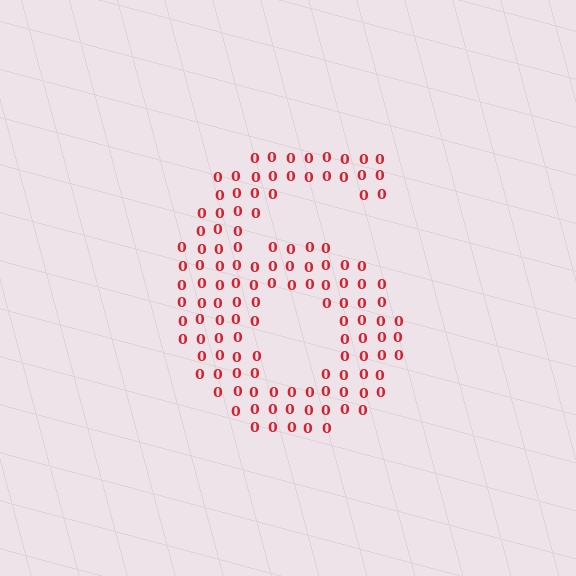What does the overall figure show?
The overall figure shows the digit 6.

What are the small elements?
The small elements are digit 0's.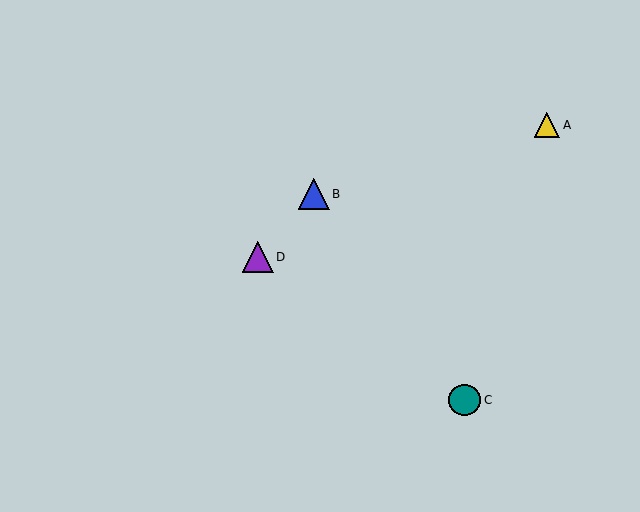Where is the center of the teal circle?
The center of the teal circle is at (465, 400).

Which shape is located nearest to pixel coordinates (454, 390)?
The teal circle (labeled C) at (465, 400) is nearest to that location.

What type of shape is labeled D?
Shape D is a purple triangle.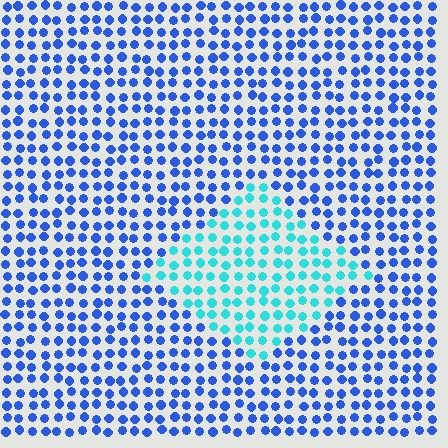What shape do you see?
I see a diamond.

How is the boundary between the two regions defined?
The boundary is defined purely by a slight shift in hue (about 45 degrees). Spacing, size, and orientation are identical on both sides.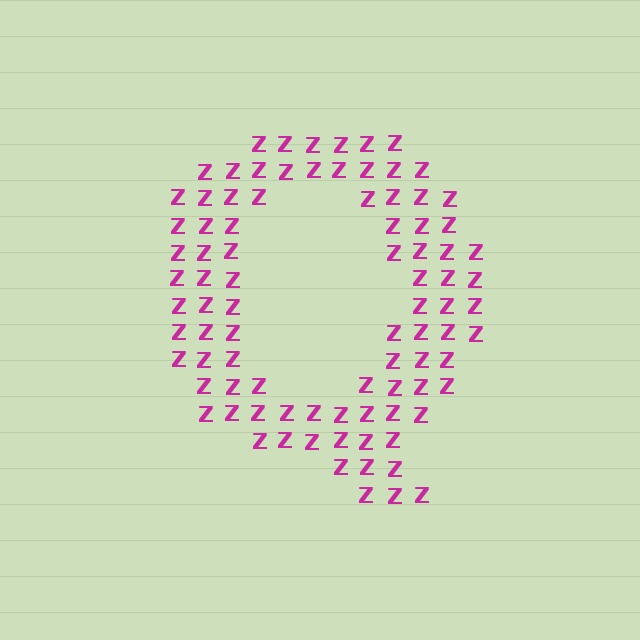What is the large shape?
The large shape is the letter Q.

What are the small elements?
The small elements are letter Z's.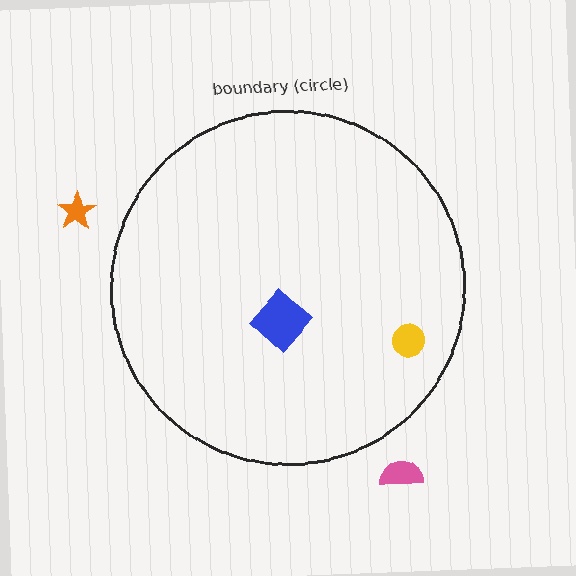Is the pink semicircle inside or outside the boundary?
Outside.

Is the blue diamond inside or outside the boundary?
Inside.